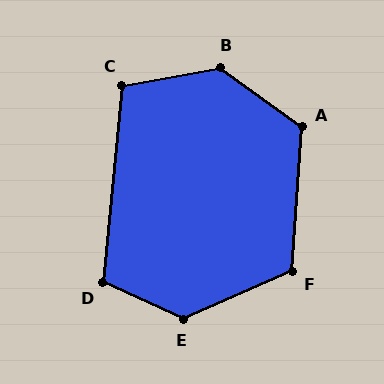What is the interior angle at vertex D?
Approximately 109 degrees (obtuse).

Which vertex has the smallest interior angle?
C, at approximately 106 degrees.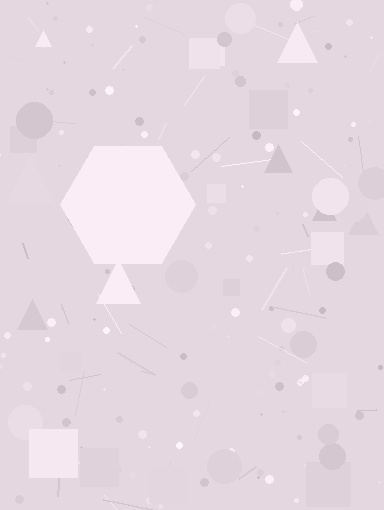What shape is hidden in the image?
A hexagon is hidden in the image.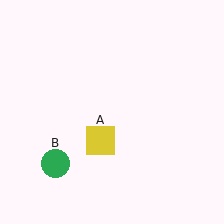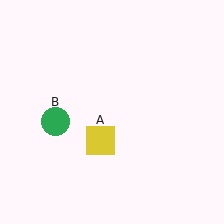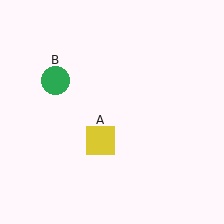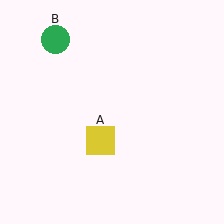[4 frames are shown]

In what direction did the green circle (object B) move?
The green circle (object B) moved up.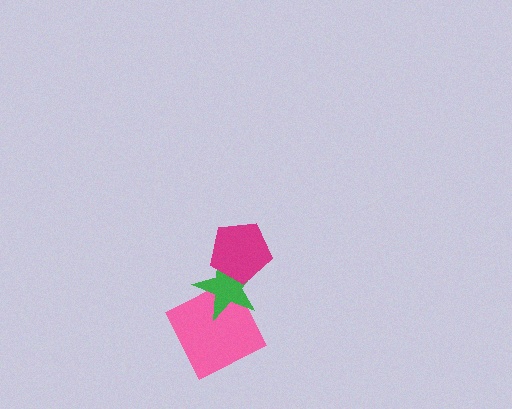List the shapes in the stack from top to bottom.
From top to bottom: the magenta pentagon, the green star, the pink square.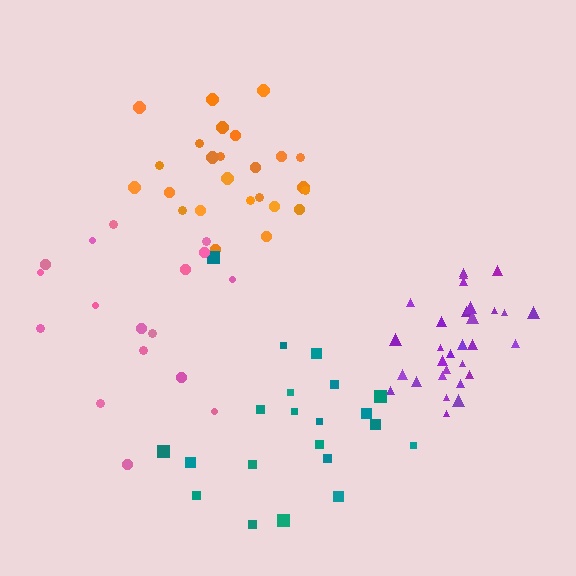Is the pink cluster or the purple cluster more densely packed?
Purple.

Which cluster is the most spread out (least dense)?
Pink.